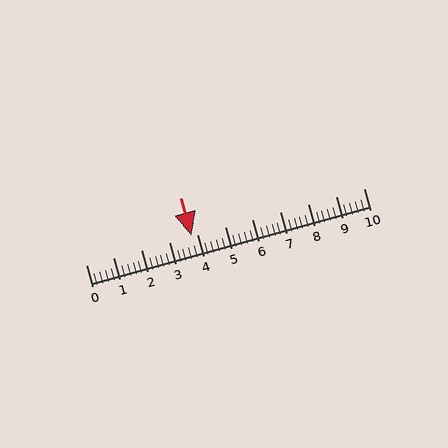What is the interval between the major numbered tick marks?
The major tick marks are spaced 1 units apart.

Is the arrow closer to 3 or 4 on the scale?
The arrow is closer to 4.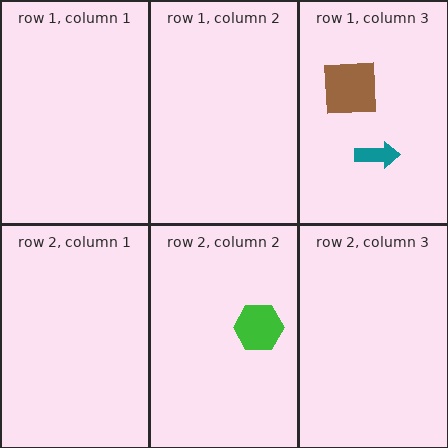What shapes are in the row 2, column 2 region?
The green hexagon.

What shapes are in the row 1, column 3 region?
The brown square, the teal arrow.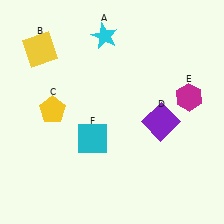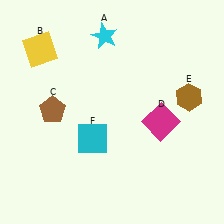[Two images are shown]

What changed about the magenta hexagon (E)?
In Image 1, E is magenta. In Image 2, it changed to brown.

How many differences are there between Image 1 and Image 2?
There are 3 differences between the two images.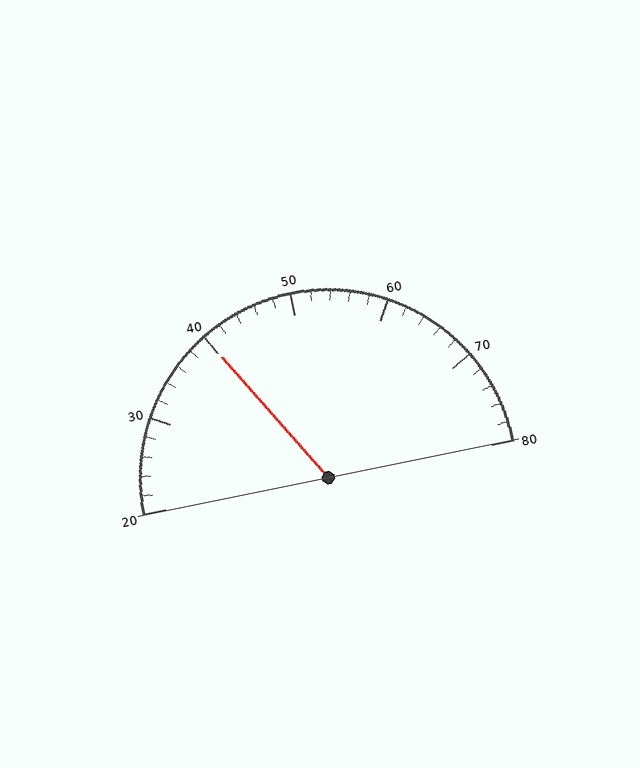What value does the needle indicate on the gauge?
The needle indicates approximately 40.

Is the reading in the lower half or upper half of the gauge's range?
The reading is in the lower half of the range (20 to 80).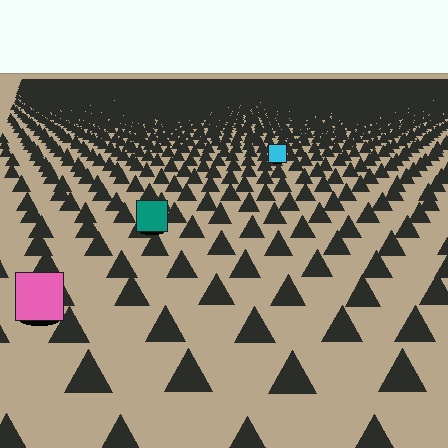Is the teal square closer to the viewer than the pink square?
No. The pink square is closer — you can tell from the texture gradient: the ground texture is coarser near it.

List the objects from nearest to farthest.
From nearest to farthest: the pink square, the teal square, the cyan square.